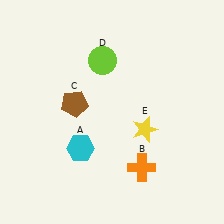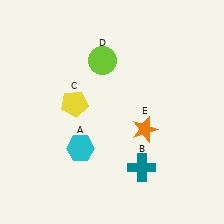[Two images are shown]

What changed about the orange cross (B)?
In Image 1, B is orange. In Image 2, it changed to teal.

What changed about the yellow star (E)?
In Image 1, E is yellow. In Image 2, it changed to orange.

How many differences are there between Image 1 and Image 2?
There are 3 differences between the two images.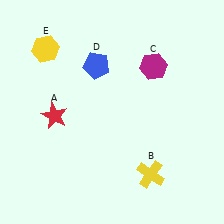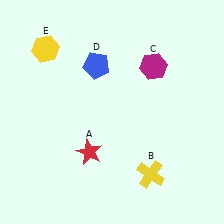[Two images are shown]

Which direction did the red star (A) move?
The red star (A) moved down.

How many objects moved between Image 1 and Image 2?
1 object moved between the two images.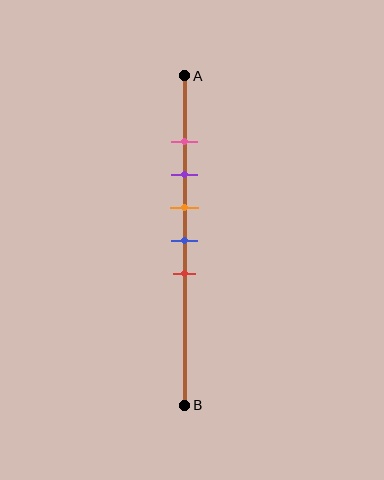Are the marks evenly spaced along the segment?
Yes, the marks are approximately evenly spaced.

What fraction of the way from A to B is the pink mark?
The pink mark is approximately 20% (0.2) of the way from A to B.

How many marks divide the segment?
There are 5 marks dividing the segment.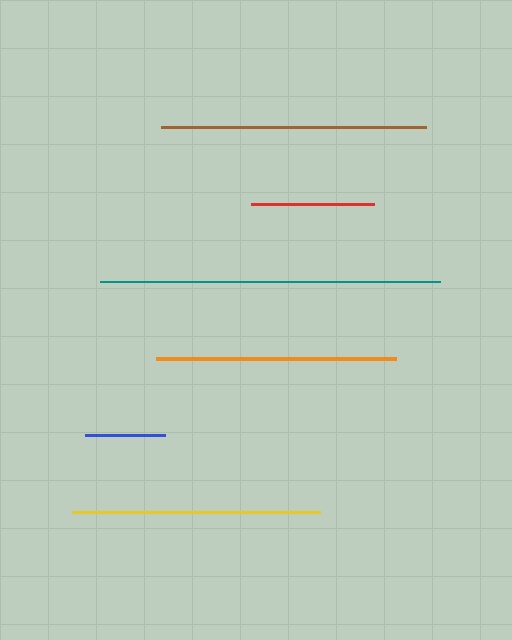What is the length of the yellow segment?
The yellow segment is approximately 247 pixels long.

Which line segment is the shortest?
The blue line is the shortest at approximately 80 pixels.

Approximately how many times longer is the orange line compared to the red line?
The orange line is approximately 2.0 times the length of the red line.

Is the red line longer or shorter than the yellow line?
The yellow line is longer than the red line.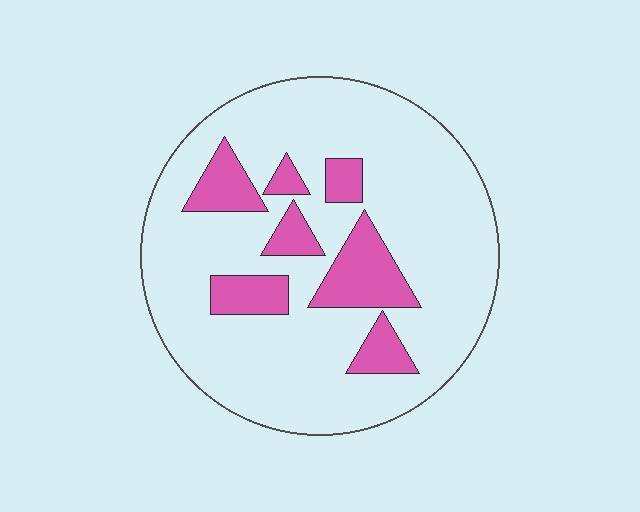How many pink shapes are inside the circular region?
7.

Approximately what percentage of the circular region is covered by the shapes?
Approximately 20%.